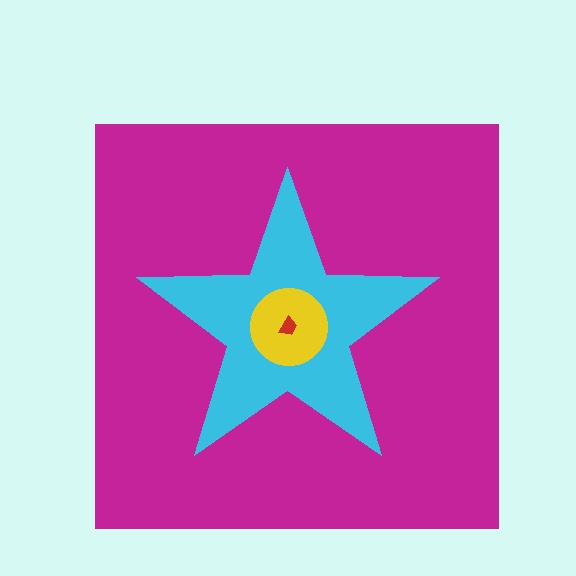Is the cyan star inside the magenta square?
Yes.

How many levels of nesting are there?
4.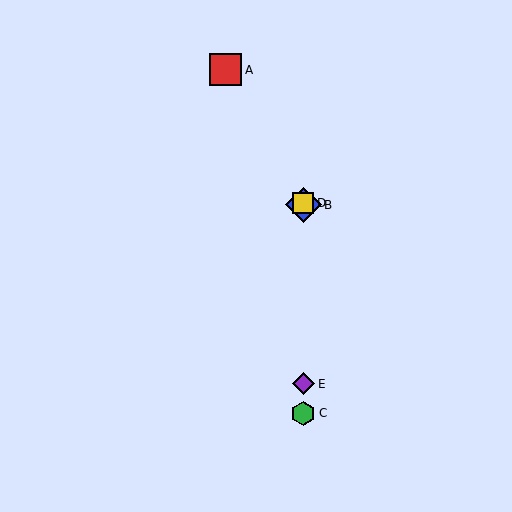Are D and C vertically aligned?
Yes, both are at x≈303.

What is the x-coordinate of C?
Object C is at x≈303.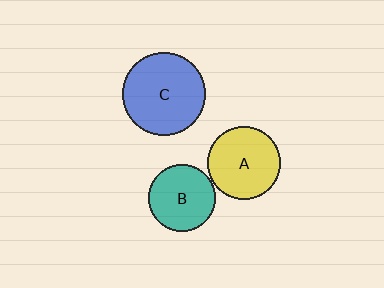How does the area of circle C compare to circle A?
Approximately 1.3 times.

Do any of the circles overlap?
No, none of the circles overlap.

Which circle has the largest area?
Circle C (blue).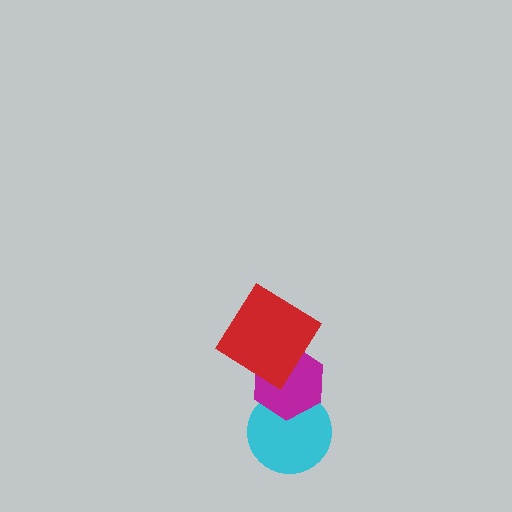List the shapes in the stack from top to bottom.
From top to bottom: the red diamond, the magenta hexagon, the cyan circle.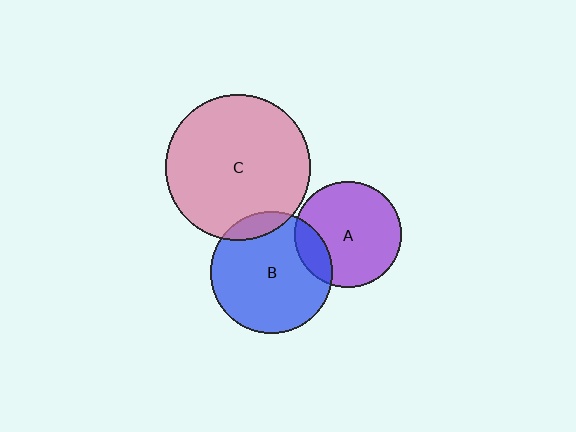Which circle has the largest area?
Circle C (pink).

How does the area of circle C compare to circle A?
Approximately 1.9 times.